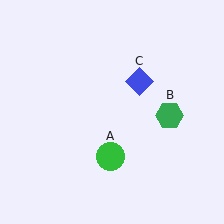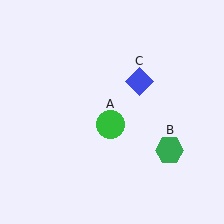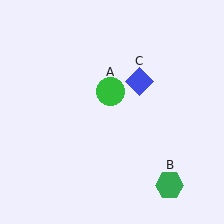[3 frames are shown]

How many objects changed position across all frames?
2 objects changed position: green circle (object A), green hexagon (object B).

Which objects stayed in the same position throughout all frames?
Blue diamond (object C) remained stationary.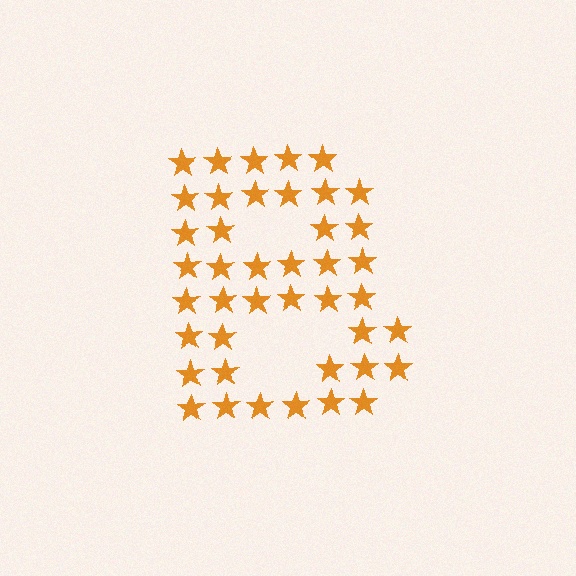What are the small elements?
The small elements are stars.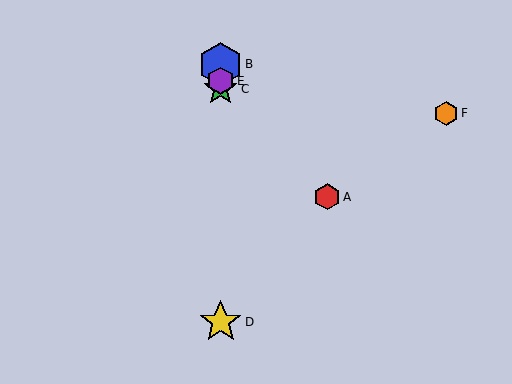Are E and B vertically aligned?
Yes, both are at x≈221.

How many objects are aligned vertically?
4 objects (B, C, D, E) are aligned vertically.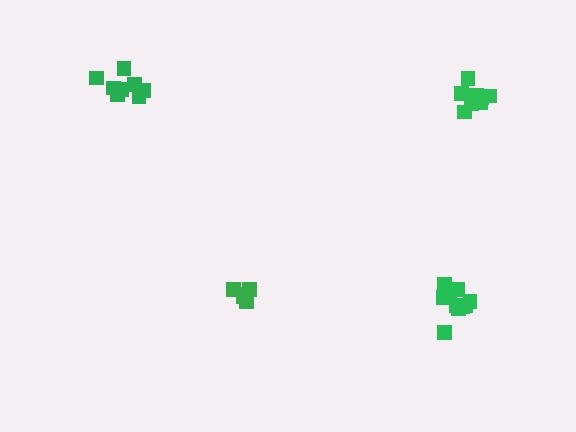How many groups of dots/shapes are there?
There are 4 groups.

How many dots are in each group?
Group 1: 8 dots, Group 2: 5 dots, Group 3: 10 dots, Group 4: 10 dots (33 total).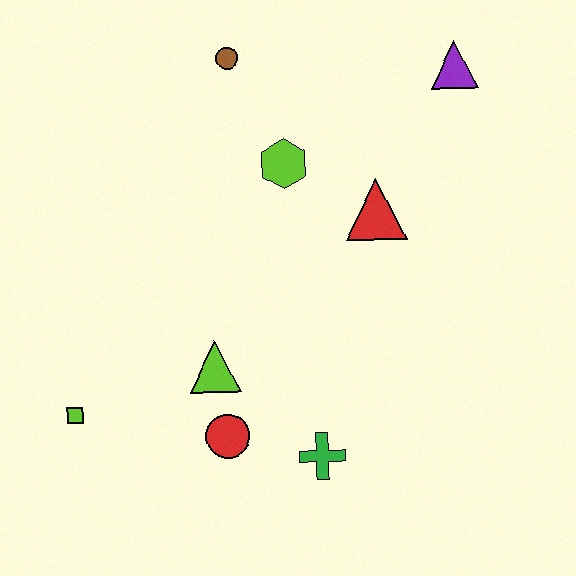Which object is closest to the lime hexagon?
The red triangle is closest to the lime hexagon.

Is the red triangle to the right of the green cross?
Yes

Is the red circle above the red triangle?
No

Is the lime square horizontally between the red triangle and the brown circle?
No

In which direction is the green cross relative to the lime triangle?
The green cross is to the right of the lime triangle.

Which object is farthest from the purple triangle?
The lime square is farthest from the purple triangle.